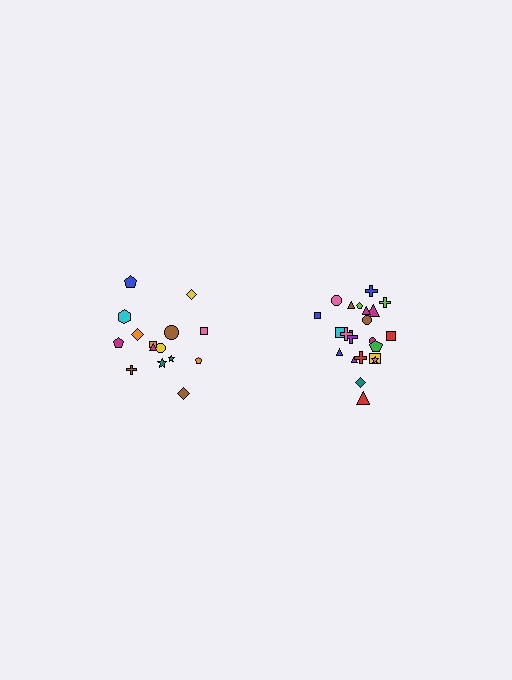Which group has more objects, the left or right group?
The right group.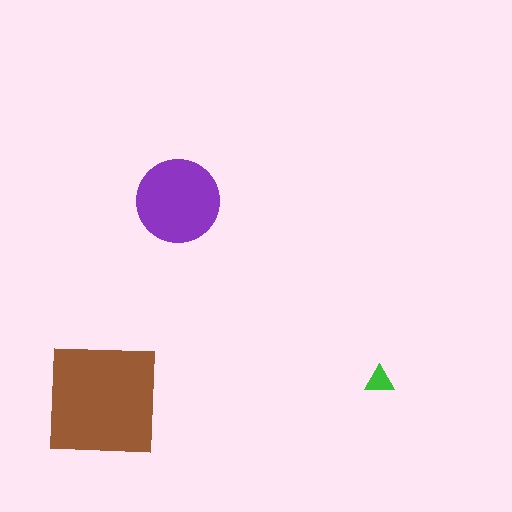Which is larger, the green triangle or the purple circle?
The purple circle.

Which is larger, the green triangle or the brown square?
The brown square.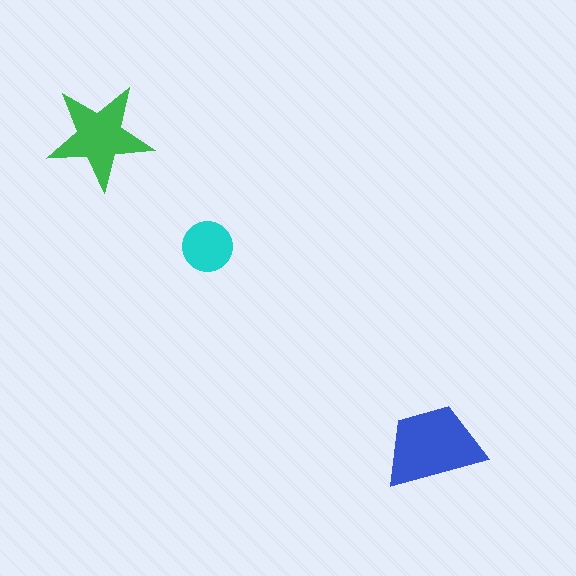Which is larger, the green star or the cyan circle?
The green star.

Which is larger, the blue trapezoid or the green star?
The blue trapezoid.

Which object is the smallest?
The cyan circle.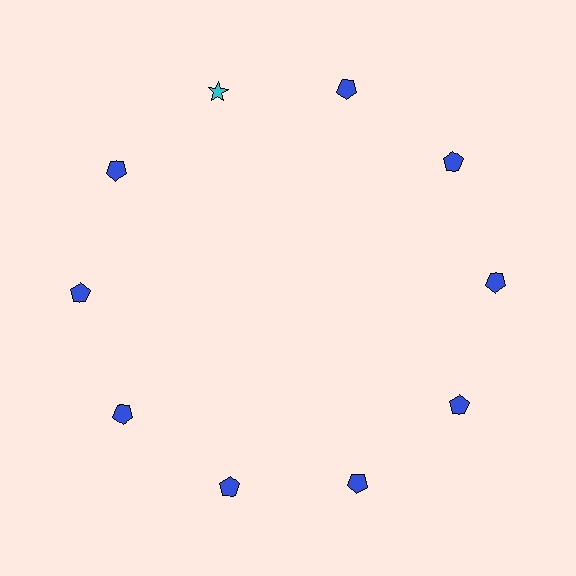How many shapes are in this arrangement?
There are 10 shapes arranged in a ring pattern.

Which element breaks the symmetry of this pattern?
The cyan star at roughly the 11 o'clock position breaks the symmetry. All other shapes are blue pentagons.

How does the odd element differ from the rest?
It differs in both color (cyan instead of blue) and shape (star instead of pentagon).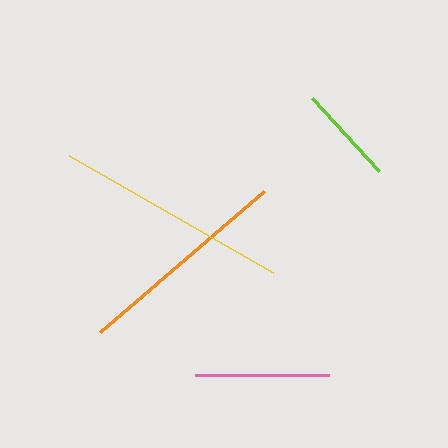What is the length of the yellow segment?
The yellow segment is approximately 236 pixels long.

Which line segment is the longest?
The yellow line is the longest at approximately 236 pixels.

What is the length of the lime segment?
The lime segment is approximately 99 pixels long.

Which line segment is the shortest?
The lime line is the shortest at approximately 99 pixels.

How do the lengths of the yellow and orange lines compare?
The yellow and orange lines are approximately the same length.